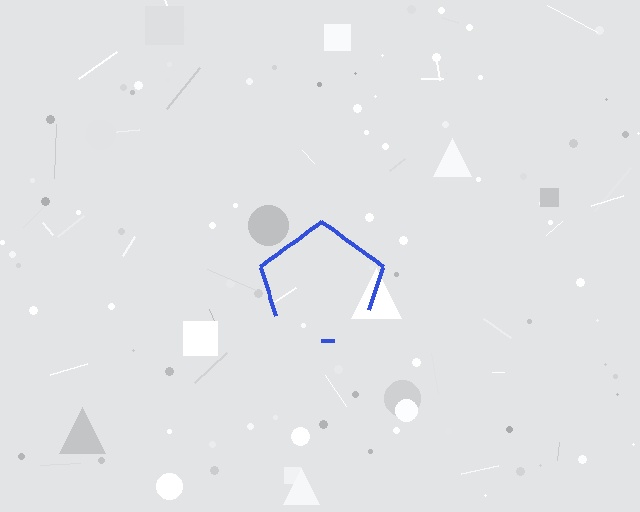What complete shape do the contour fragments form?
The contour fragments form a pentagon.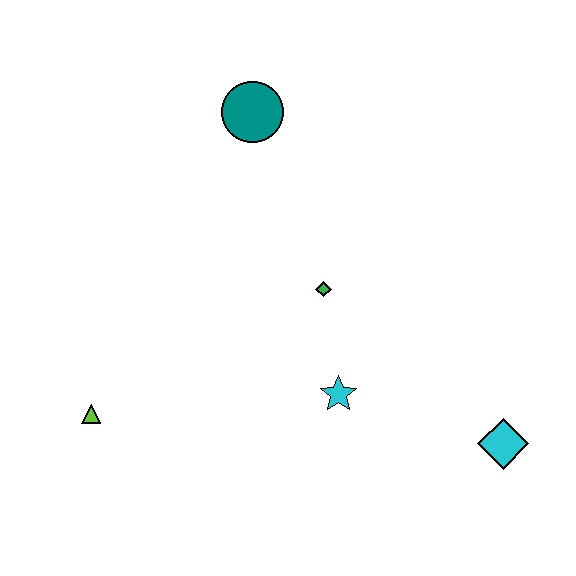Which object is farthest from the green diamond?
The lime triangle is farthest from the green diamond.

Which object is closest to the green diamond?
The cyan star is closest to the green diamond.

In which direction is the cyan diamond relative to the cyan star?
The cyan diamond is to the right of the cyan star.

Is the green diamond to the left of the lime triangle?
No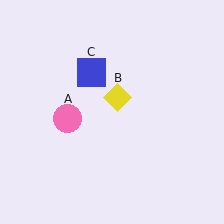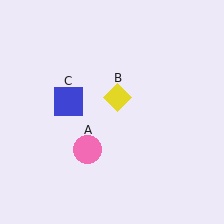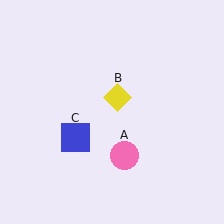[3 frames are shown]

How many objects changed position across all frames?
2 objects changed position: pink circle (object A), blue square (object C).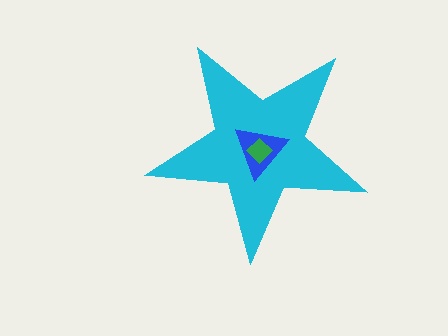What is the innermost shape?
The green diamond.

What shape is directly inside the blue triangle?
The green diamond.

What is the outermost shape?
The cyan star.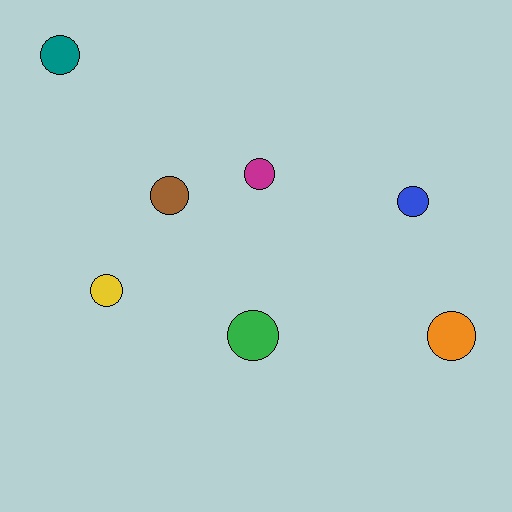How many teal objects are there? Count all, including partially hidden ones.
There is 1 teal object.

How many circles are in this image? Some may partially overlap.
There are 7 circles.